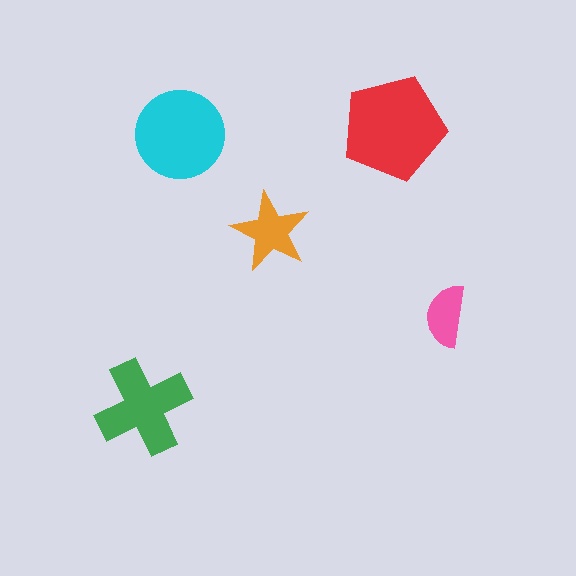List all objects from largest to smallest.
The red pentagon, the cyan circle, the green cross, the orange star, the pink semicircle.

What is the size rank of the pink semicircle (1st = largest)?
5th.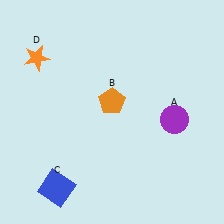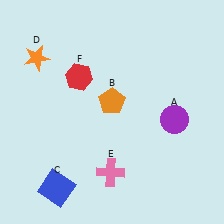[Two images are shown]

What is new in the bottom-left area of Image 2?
A pink cross (E) was added in the bottom-left area of Image 2.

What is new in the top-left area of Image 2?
A red hexagon (F) was added in the top-left area of Image 2.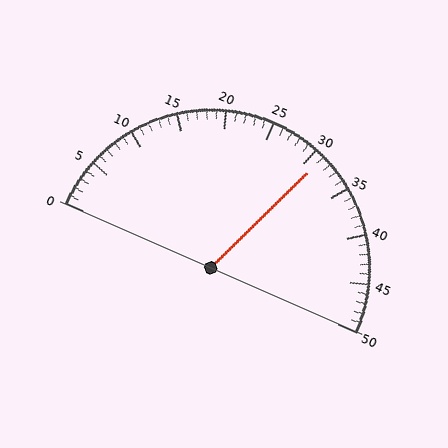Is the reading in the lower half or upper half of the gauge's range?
The reading is in the upper half of the range (0 to 50).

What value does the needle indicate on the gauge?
The needle indicates approximately 31.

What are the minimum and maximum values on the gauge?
The gauge ranges from 0 to 50.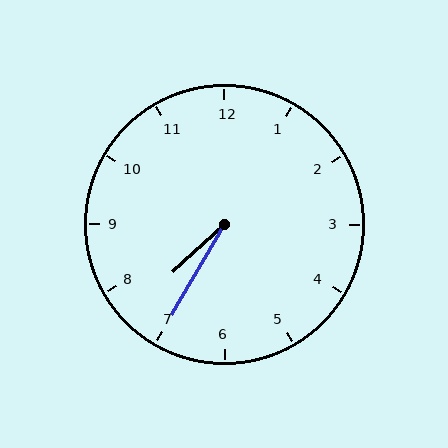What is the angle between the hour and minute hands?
Approximately 18 degrees.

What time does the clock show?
7:35.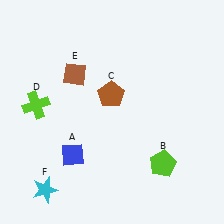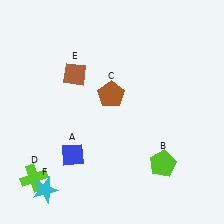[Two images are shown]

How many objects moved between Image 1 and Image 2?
1 object moved between the two images.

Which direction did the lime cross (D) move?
The lime cross (D) moved down.